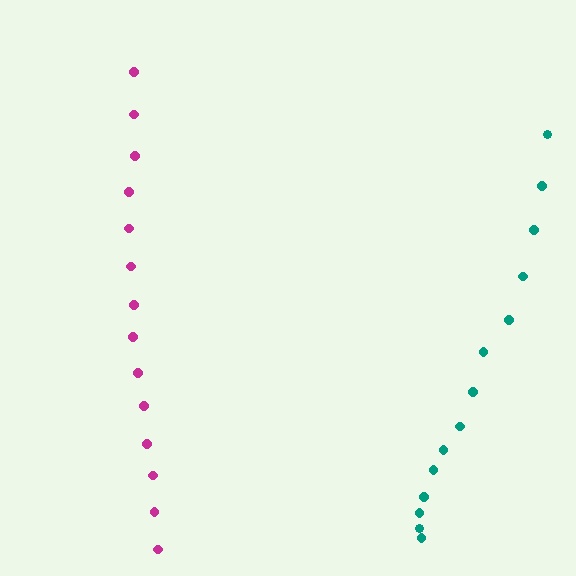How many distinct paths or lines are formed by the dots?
There are 2 distinct paths.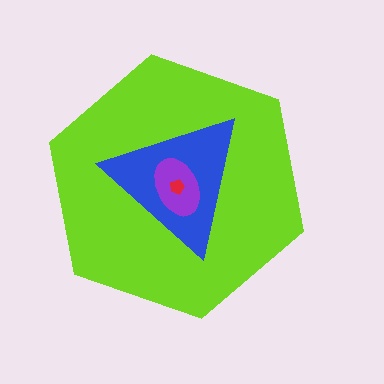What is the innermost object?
The red pentagon.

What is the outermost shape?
The lime hexagon.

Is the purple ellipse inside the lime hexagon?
Yes.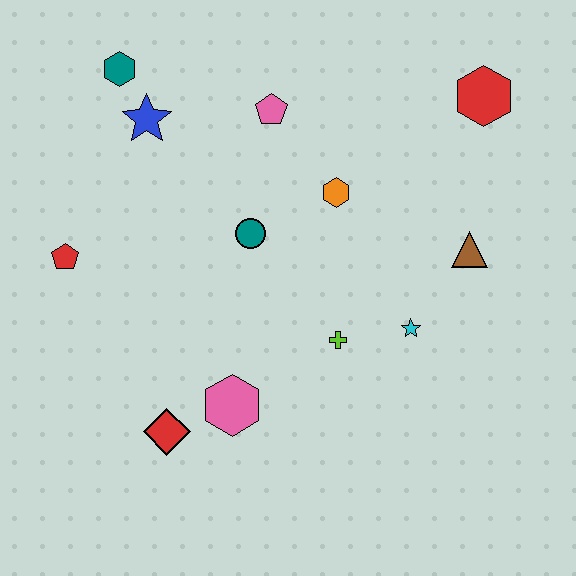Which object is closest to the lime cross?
The cyan star is closest to the lime cross.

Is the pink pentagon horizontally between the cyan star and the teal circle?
Yes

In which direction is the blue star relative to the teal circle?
The blue star is above the teal circle.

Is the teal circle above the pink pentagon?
No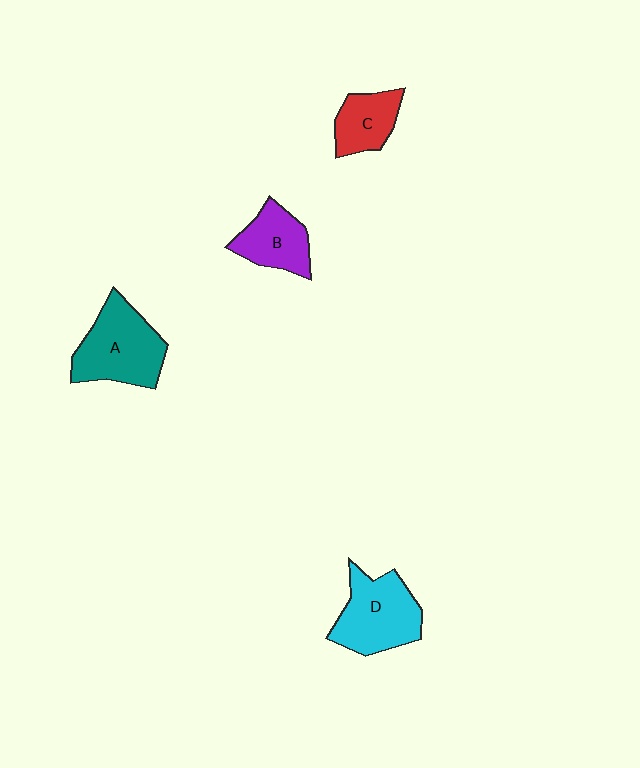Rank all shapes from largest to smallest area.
From largest to smallest: A (teal), D (cyan), B (purple), C (red).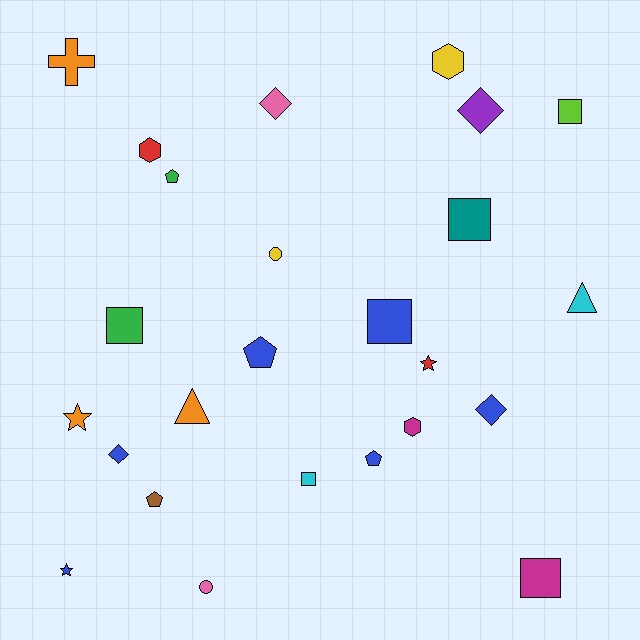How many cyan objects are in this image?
There are 2 cyan objects.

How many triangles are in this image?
There are 2 triangles.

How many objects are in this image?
There are 25 objects.